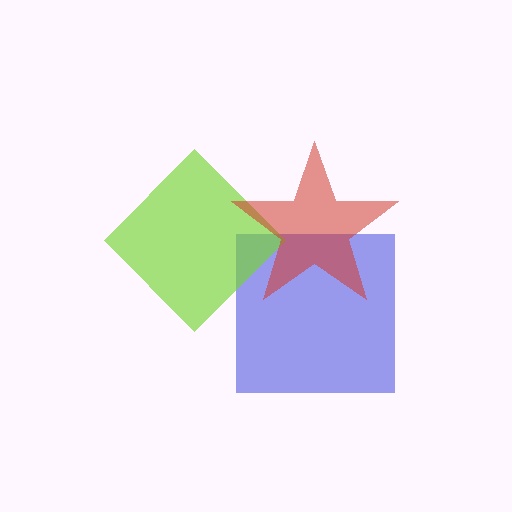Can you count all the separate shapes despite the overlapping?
Yes, there are 3 separate shapes.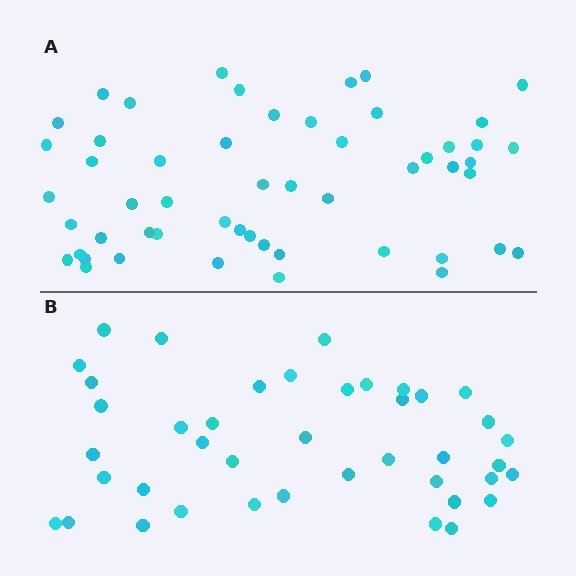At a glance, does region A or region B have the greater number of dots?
Region A (the top region) has more dots.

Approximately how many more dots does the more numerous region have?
Region A has roughly 12 or so more dots than region B.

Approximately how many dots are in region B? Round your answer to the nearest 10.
About 40 dots. (The exact count is 41, which rounds to 40.)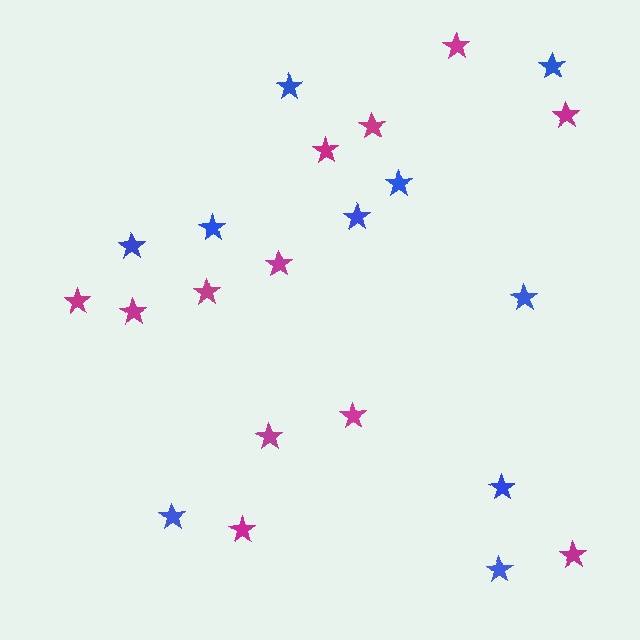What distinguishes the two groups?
There are 2 groups: one group of magenta stars (12) and one group of blue stars (10).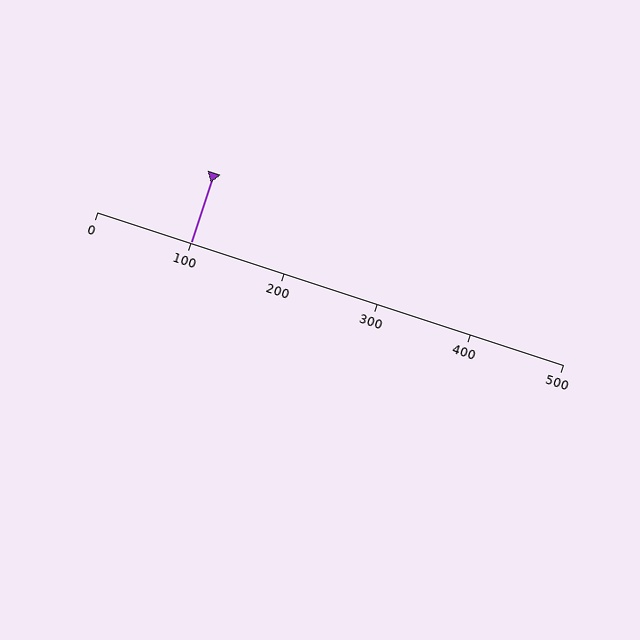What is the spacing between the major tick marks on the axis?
The major ticks are spaced 100 apart.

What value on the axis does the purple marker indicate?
The marker indicates approximately 100.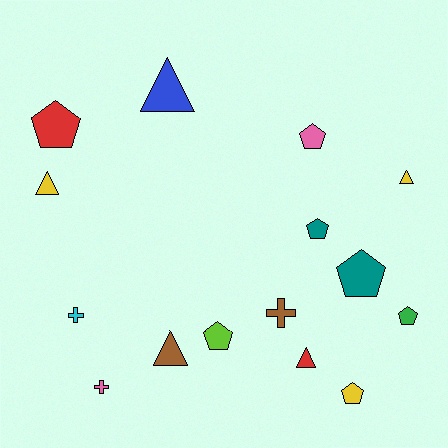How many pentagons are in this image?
There are 7 pentagons.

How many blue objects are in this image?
There is 1 blue object.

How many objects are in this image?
There are 15 objects.